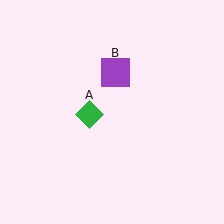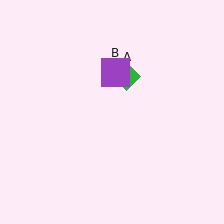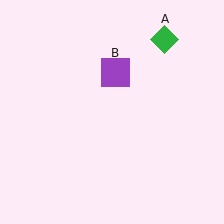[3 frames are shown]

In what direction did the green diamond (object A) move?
The green diamond (object A) moved up and to the right.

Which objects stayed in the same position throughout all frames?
Purple square (object B) remained stationary.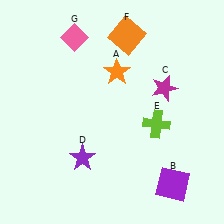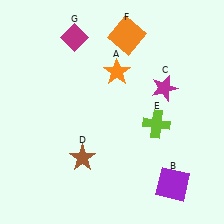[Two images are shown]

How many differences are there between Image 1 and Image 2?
There are 2 differences between the two images.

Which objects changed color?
D changed from purple to brown. G changed from pink to magenta.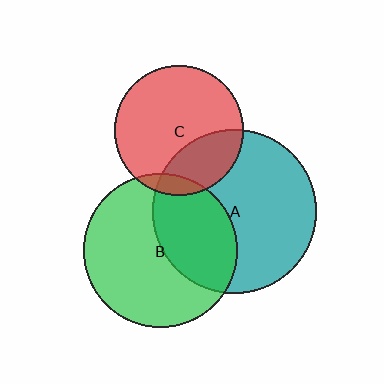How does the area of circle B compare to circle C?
Approximately 1.4 times.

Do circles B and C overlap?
Yes.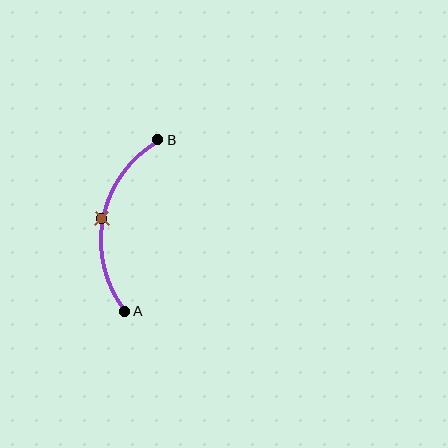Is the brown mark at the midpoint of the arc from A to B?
Yes. The brown mark lies on the arc at equal arc-length from both A and B — it is the arc midpoint.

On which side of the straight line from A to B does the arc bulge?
The arc bulges to the left of the straight line connecting A and B.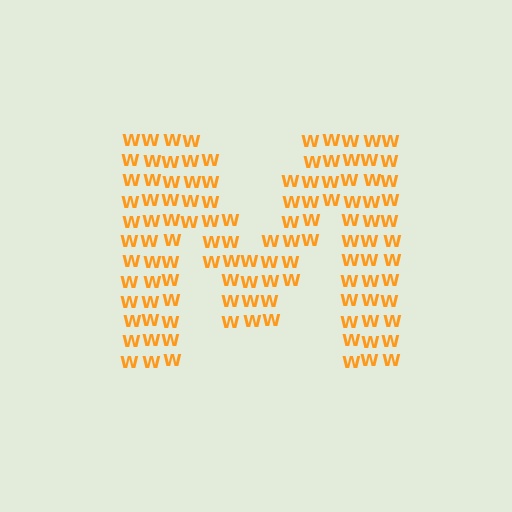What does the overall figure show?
The overall figure shows the letter M.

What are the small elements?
The small elements are letter W's.